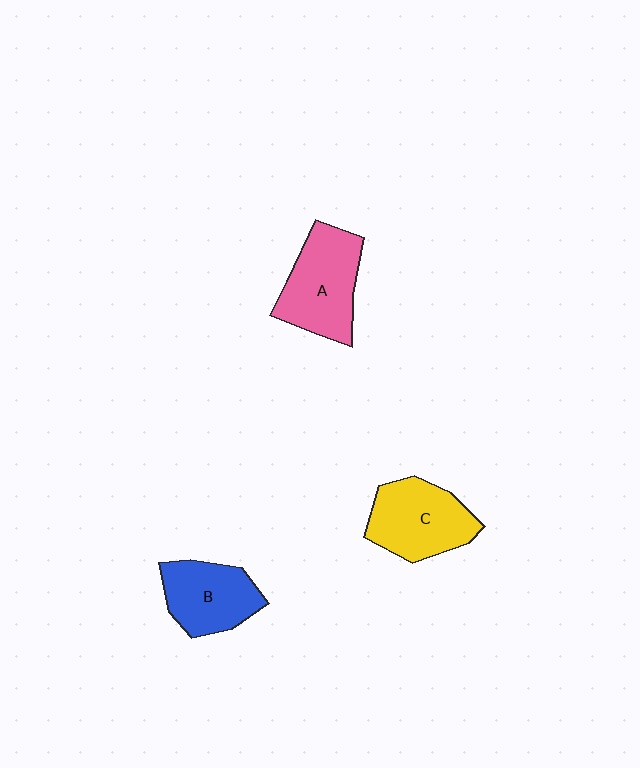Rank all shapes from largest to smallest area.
From largest to smallest: A (pink), C (yellow), B (blue).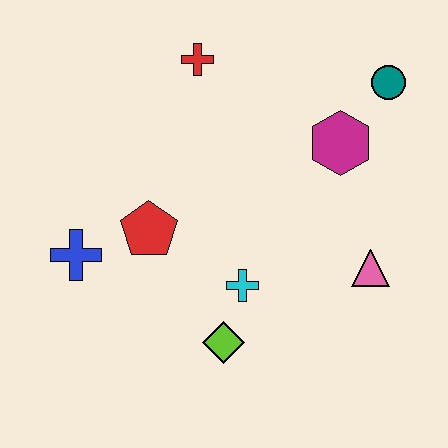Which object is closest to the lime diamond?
The cyan cross is closest to the lime diamond.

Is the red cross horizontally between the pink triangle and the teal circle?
No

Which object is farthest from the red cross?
The lime diamond is farthest from the red cross.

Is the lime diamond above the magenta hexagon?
No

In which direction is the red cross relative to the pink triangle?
The red cross is above the pink triangle.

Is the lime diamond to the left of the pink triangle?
Yes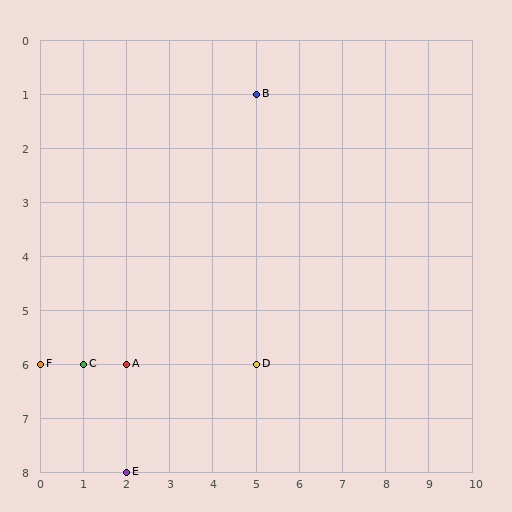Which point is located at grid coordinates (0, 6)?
Point F is at (0, 6).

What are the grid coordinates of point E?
Point E is at grid coordinates (2, 8).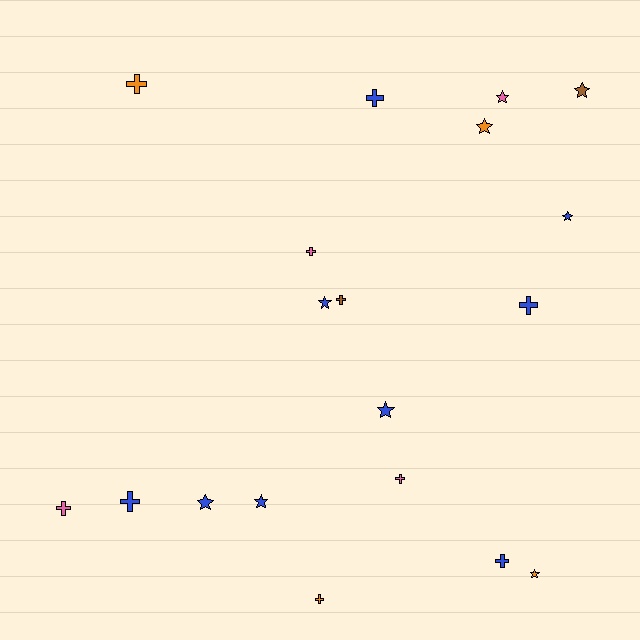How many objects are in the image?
There are 19 objects.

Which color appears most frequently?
Blue, with 9 objects.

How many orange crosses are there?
There are 2 orange crosses.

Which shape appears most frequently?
Cross, with 10 objects.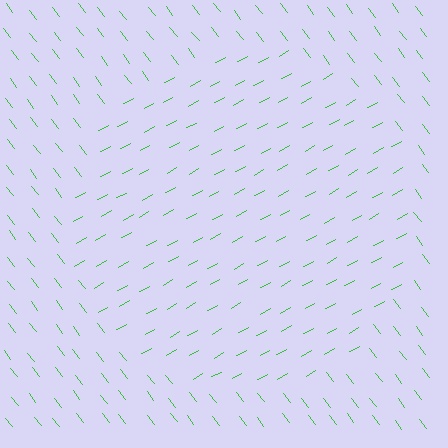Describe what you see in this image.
The image is filled with small green line segments. A circle region in the image has lines oriented differently from the surrounding lines, creating a visible texture boundary.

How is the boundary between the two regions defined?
The boundary is defined purely by a change in line orientation (approximately 81 degrees difference). All lines are the same color and thickness.